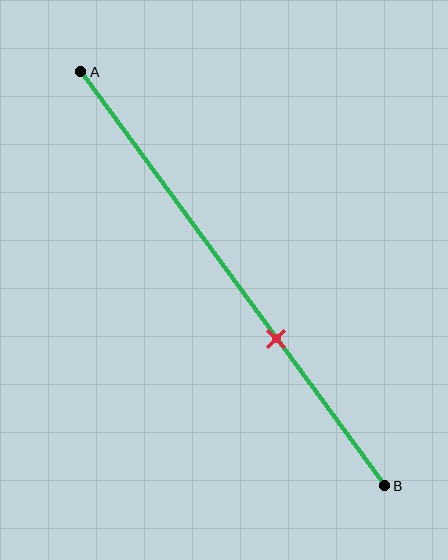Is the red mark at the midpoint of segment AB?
No, the mark is at about 65% from A, not at the 50% midpoint.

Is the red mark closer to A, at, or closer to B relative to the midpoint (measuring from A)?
The red mark is closer to point B than the midpoint of segment AB.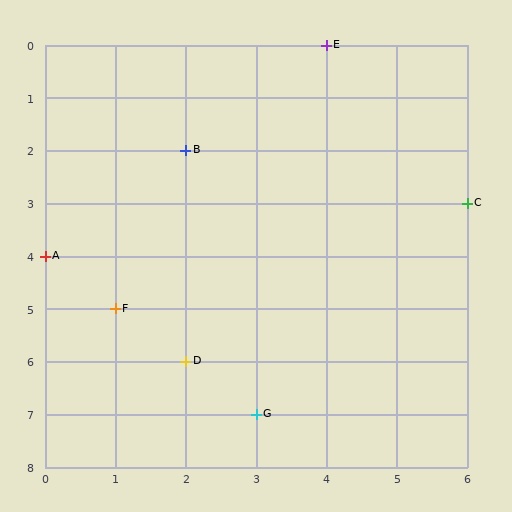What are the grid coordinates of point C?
Point C is at grid coordinates (6, 3).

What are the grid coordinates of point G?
Point G is at grid coordinates (3, 7).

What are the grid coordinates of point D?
Point D is at grid coordinates (2, 6).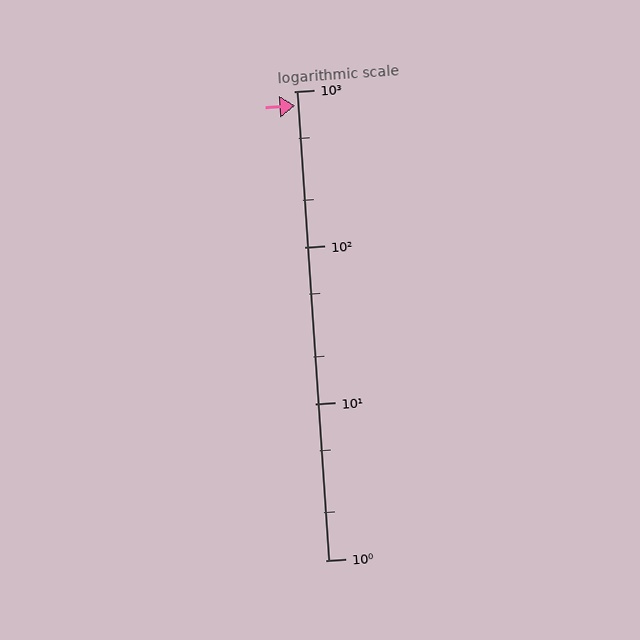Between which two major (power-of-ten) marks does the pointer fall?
The pointer is between 100 and 1000.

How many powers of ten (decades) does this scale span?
The scale spans 3 decades, from 1 to 1000.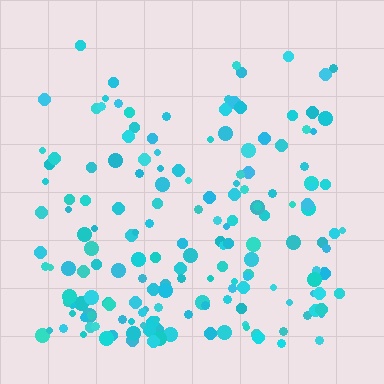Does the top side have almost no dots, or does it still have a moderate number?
Still a moderate number, just noticeably fewer than the bottom.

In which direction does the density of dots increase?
From top to bottom, with the bottom side densest.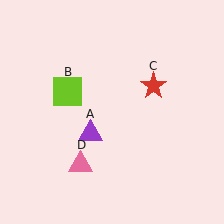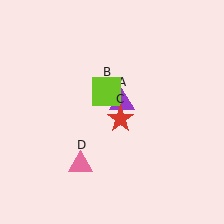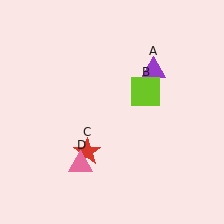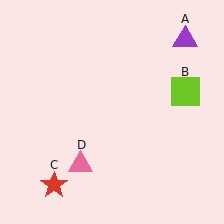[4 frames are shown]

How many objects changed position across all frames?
3 objects changed position: purple triangle (object A), lime square (object B), red star (object C).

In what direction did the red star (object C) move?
The red star (object C) moved down and to the left.